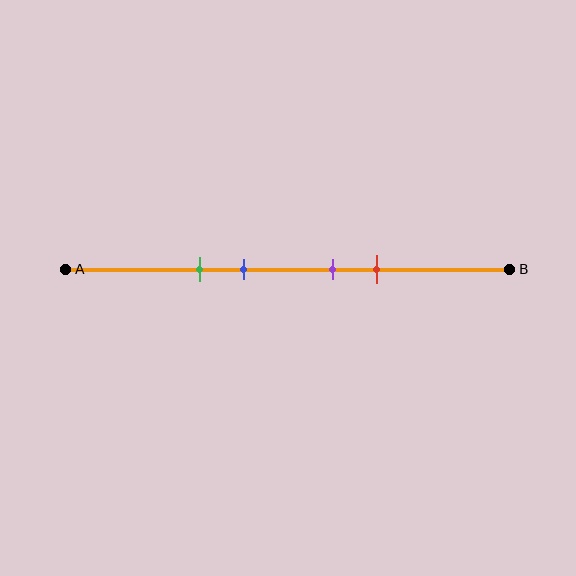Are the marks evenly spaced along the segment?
No, the marks are not evenly spaced.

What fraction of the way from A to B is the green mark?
The green mark is approximately 30% (0.3) of the way from A to B.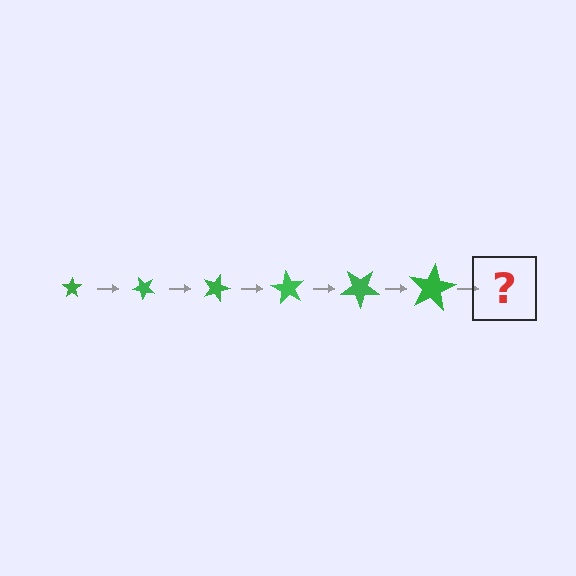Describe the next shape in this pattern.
It should be a star, larger than the previous one and rotated 270 degrees from the start.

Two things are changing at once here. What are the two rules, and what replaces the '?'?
The two rules are that the star grows larger each step and it rotates 45 degrees each step. The '?' should be a star, larger than the previous one and rotated 270 degrees from the start.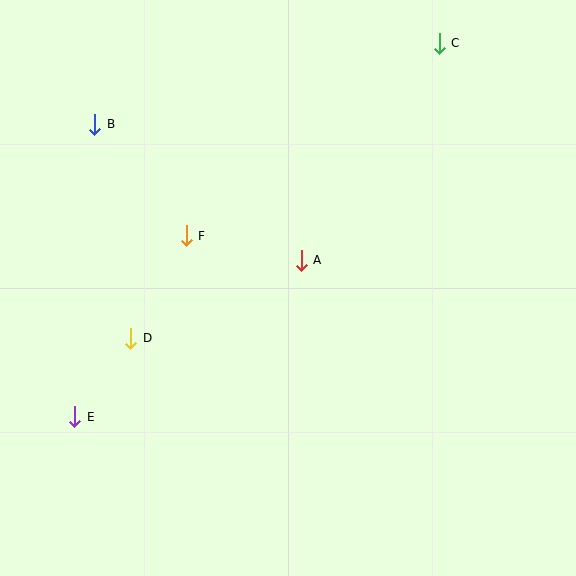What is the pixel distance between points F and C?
The distance between F and C is 318 pixels.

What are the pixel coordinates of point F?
Point F is at (186, 236).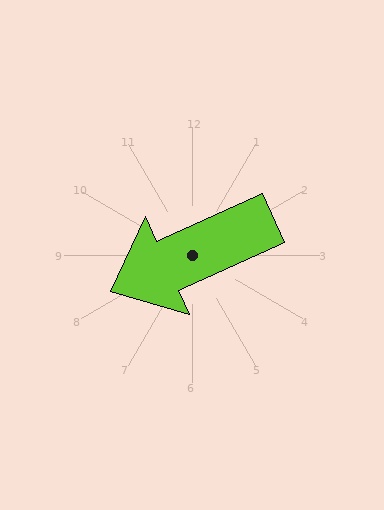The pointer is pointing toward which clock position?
Roughly 8 o'clock.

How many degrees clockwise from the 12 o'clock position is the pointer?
Approximately 246 degrees.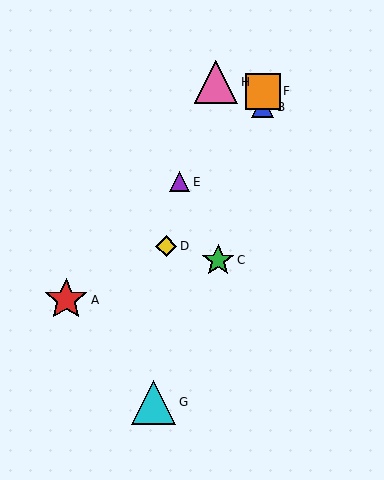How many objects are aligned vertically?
2 objects (B, F) are aligned vertically.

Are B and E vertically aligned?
No, B is at x≈263 and E is at x≈180.